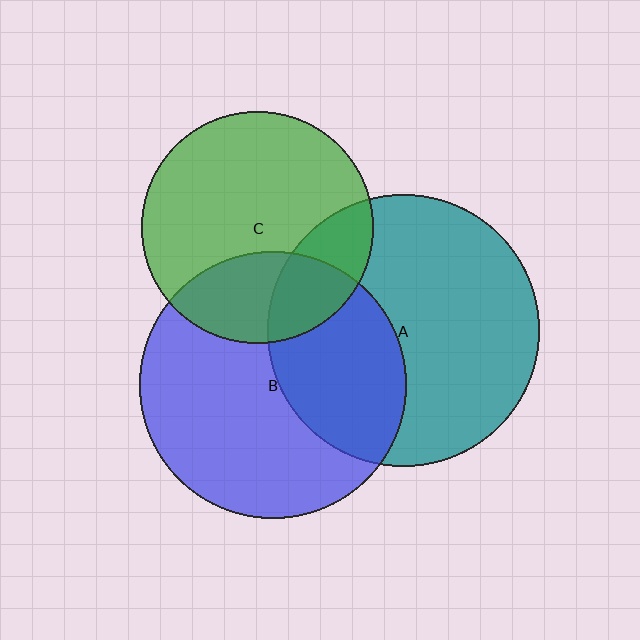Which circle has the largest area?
Circle A (teal).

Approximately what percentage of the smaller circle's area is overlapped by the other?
Approximately 20%.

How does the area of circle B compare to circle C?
Approximately 1.3 times.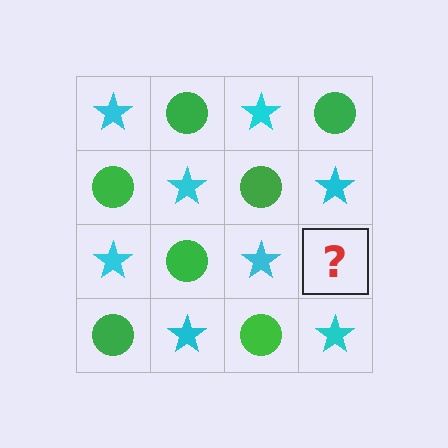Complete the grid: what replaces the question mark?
The question mark should be replaced with a green circle.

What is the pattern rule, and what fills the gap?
The rule is that it alternates cyan star and green circle in a checkerboard pattern. The gap should be filled with a green circle.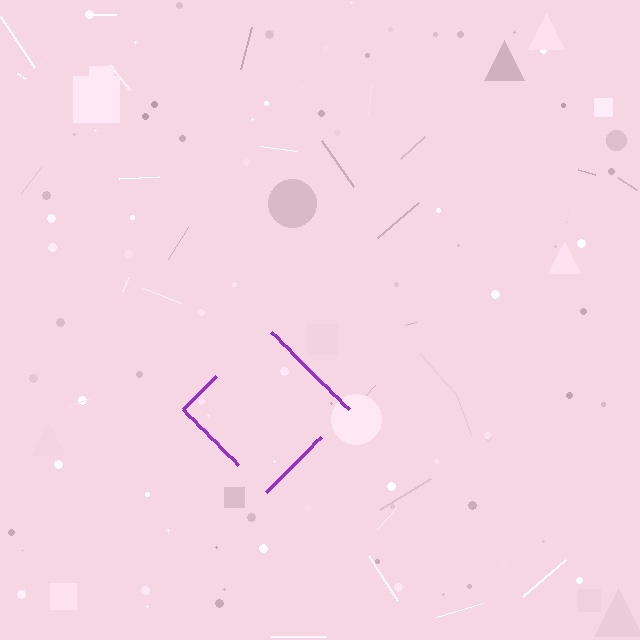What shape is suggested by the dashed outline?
The dashed outline suggests a diamond.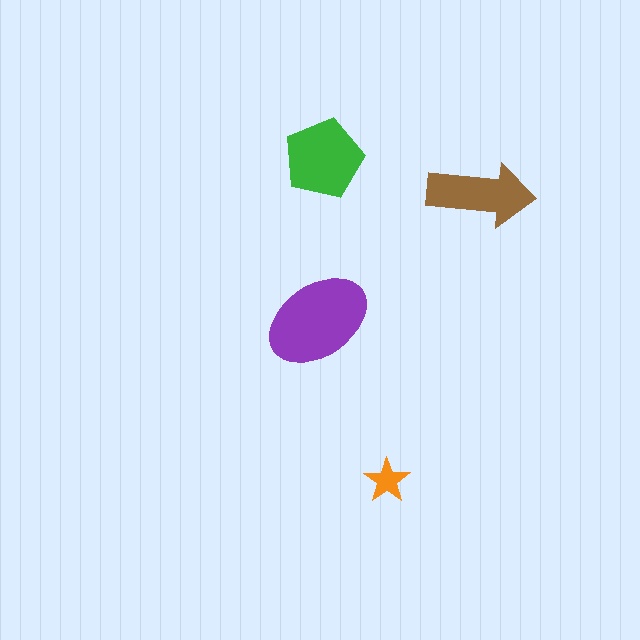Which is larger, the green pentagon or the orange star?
The green pentagon.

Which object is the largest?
The purple ellipse.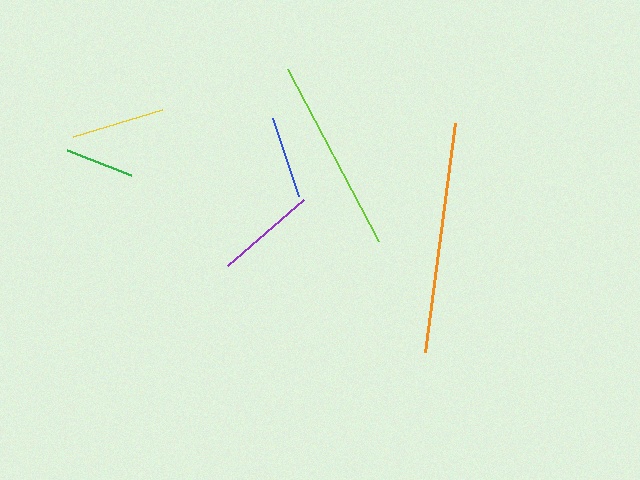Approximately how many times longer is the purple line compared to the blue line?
The purple line is approximately 1.2 times the length of the blue line.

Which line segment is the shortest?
The green line is the shortest at approximately 69 pixels.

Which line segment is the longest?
The orange line is the longest at approximately 230 pixels.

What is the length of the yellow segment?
The yellow segment is approximately 93 pixels long.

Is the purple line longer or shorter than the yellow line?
The purple line is longer than the yellow line.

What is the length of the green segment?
The green segment is approximately 69 pixels long.